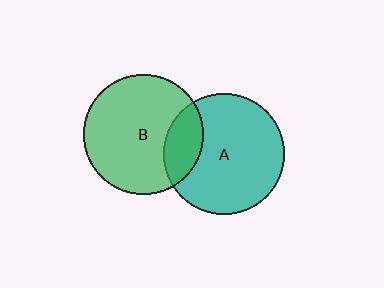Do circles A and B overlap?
Yes.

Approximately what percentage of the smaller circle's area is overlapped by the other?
Approximately 20%.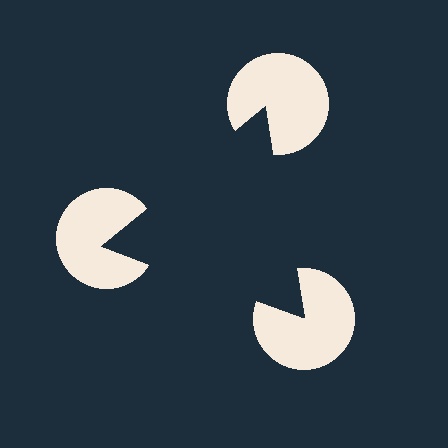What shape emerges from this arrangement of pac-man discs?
An illusory triangle — its edges are inferred from the aligned wedge cuts in the pac-man discs, not physically drawn.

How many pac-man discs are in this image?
There are 3 — one at each vertex of the illusory triangle.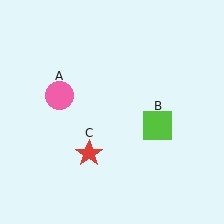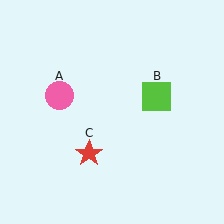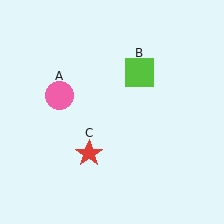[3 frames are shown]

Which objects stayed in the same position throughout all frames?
Pink circle (object A) and red star (object C) remained stationary.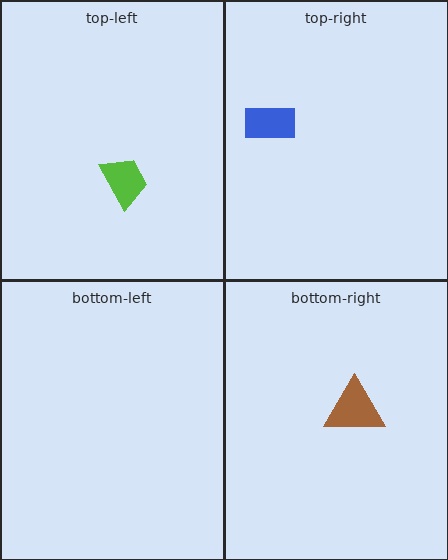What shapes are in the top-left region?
The lime trapezoid.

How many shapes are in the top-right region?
1.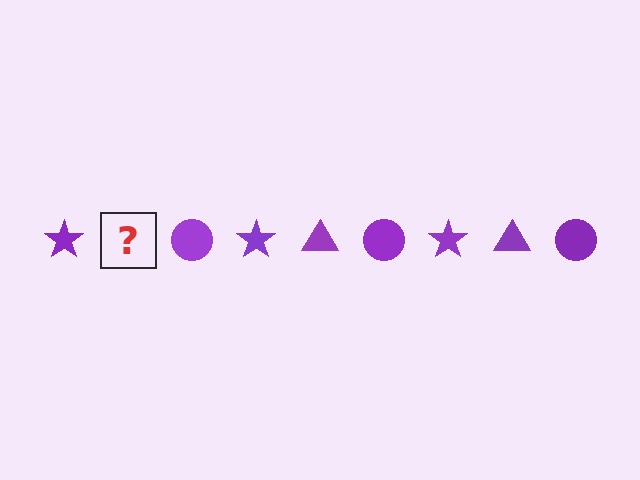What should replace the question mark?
The question mark should be replaced with a purple triangle.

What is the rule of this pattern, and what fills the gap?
The rule is that the pattern cycles through star, triangle, circle shapes in purple. The gap should be filled with a purple triangle.